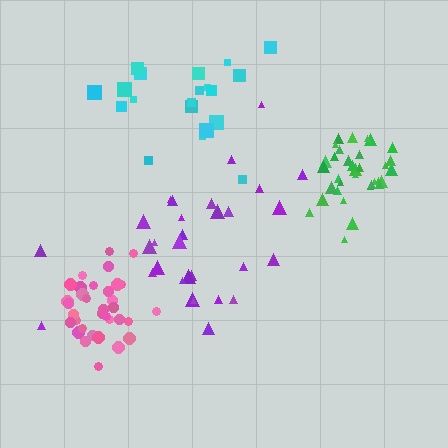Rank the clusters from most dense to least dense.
green, pink, cyan, purple.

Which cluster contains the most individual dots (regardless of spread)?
Green (35).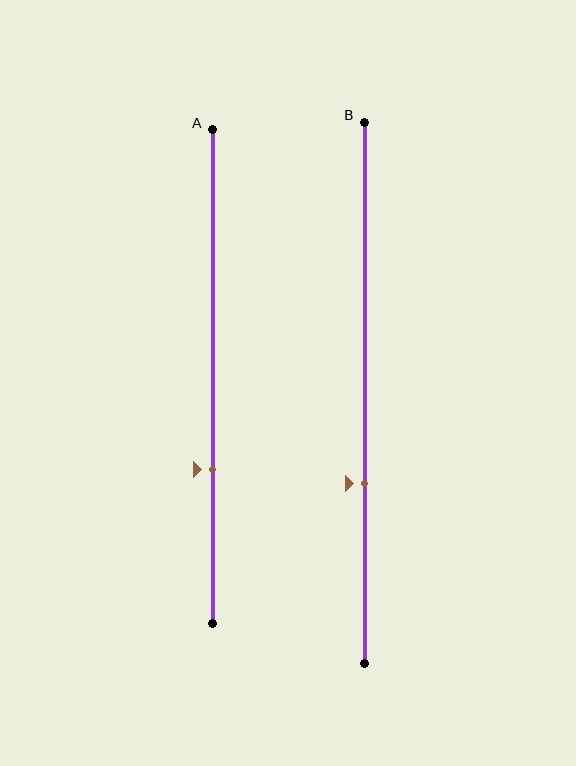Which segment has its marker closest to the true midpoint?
Segment B has its marker closest to the true midpoint.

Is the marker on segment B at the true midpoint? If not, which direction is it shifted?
No, the marker on segment B is shifted downward by about 17% of the segment length.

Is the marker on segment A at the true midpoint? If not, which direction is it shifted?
No, the marker on segment A is shifted downward by about 19% of the segment length.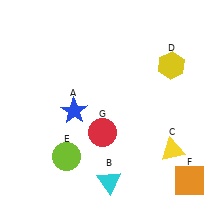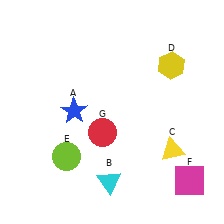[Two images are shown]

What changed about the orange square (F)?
In Image 1, F is orange. In Image 2, it changed to magenta.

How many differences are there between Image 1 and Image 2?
There is 1 difference between the two images.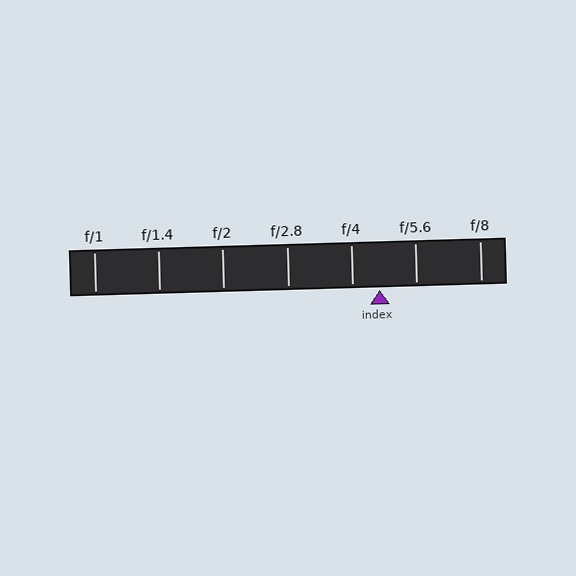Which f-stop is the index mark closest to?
The index mark is closest to f/4.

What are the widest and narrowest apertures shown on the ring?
The widest aperture shown is f/1 and the narrowest is f/8.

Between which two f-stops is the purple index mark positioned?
The index mark is between f/4 and f/5.6.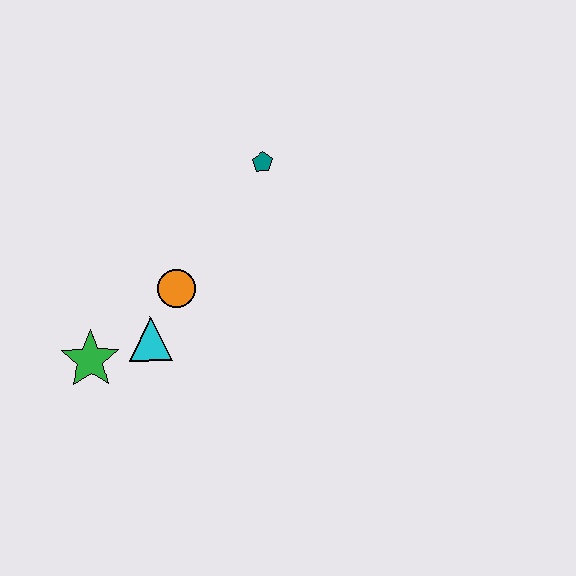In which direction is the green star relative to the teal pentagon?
The green star is below the teal pentagon.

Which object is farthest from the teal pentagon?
The green star is farthest from the teal pentagon.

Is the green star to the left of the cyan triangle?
Yes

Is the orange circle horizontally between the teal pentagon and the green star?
Yes